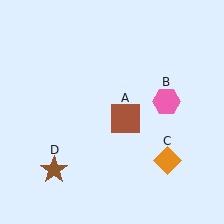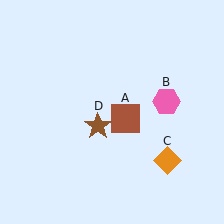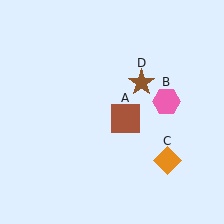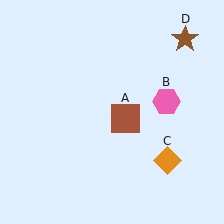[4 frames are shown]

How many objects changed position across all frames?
1 object changed position: brown star (object D).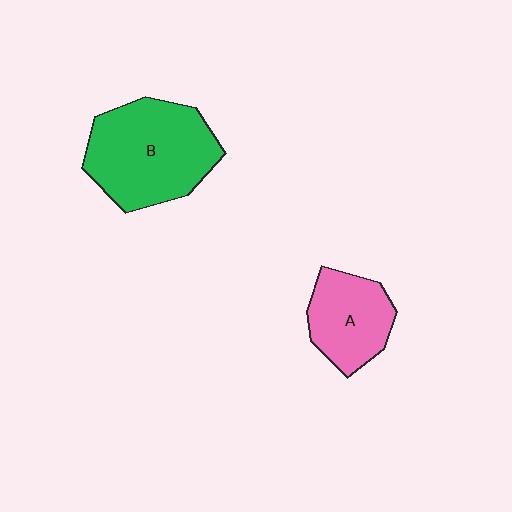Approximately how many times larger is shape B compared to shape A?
Approximately 1.7 times.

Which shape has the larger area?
Shape B (green).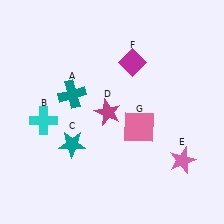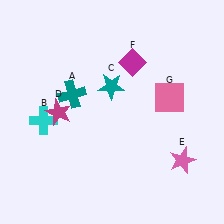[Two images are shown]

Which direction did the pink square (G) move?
The pink square (G) moved right.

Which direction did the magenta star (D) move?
The magenta star (D) moved left.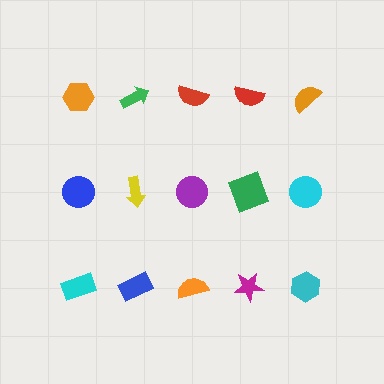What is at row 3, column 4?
A magenta star.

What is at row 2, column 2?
A yellow arrow.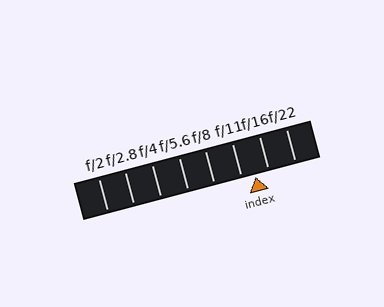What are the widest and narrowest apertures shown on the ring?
The widest aperture shown is f/2 and the narrowest is f/22.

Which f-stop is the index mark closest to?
The index mark is closest to f/16.